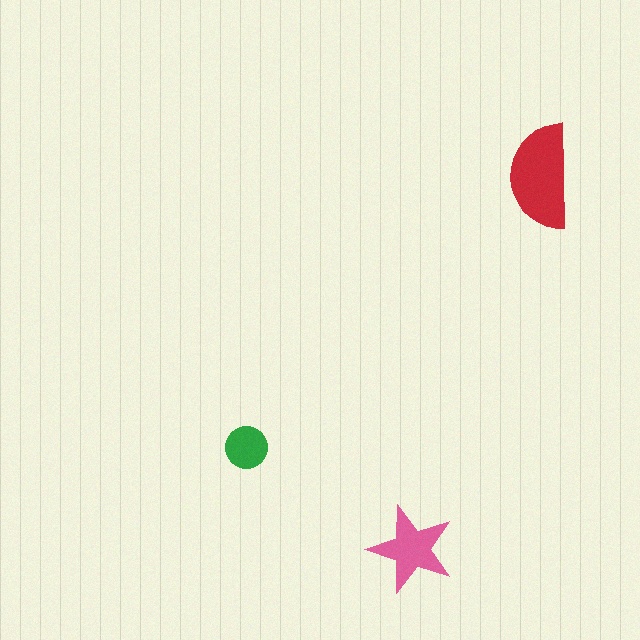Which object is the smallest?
The green circle.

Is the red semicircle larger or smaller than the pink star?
Larger.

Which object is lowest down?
The pink star is bottommost.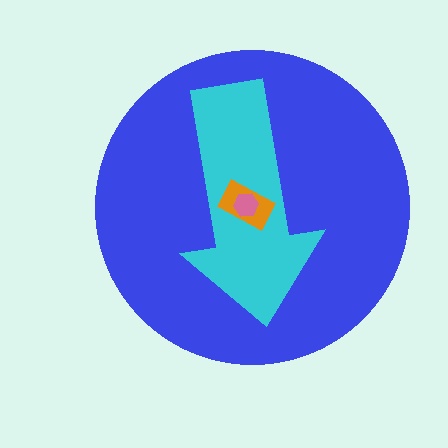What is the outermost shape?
The blue circle.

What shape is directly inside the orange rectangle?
The pink hexagon.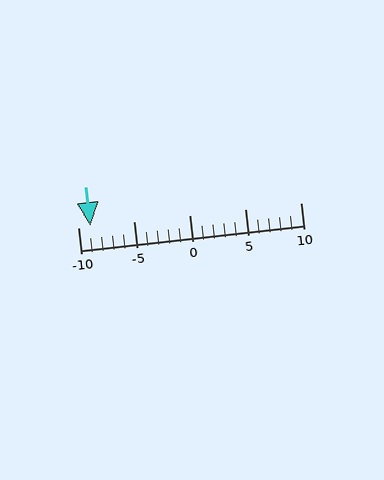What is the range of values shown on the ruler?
The ruler shows values from -10 to 10.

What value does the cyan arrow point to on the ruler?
The cyan arrow points to approximately -9.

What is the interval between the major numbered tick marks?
The major tick marks are spaced 5 units apart.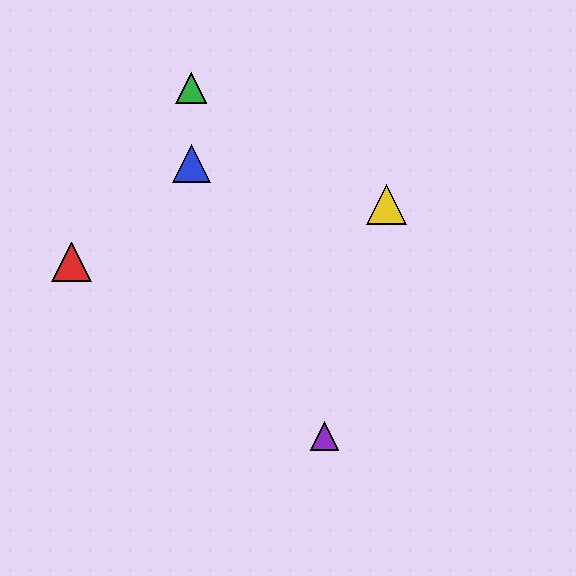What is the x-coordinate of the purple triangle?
The purple triangle is at x≈324.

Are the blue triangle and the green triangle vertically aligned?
Yes, both are at x≈191.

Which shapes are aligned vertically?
The blue triangle, the green triangle are aligned vertically.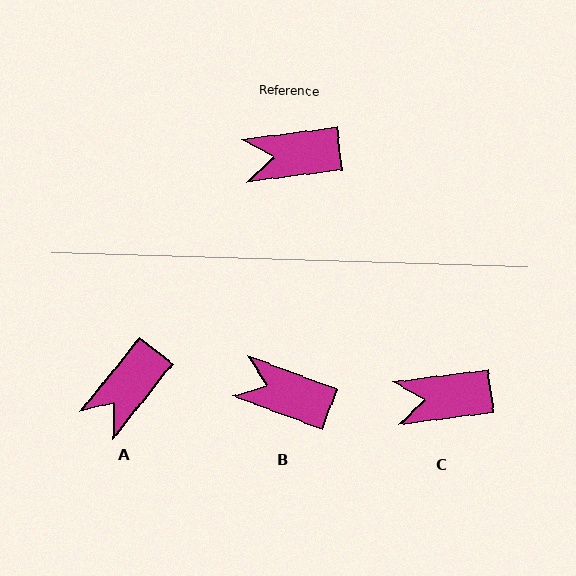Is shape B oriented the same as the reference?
No, it is off by about 28 degrees.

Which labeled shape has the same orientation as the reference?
C.